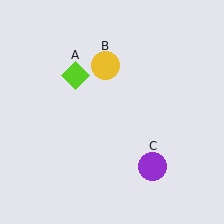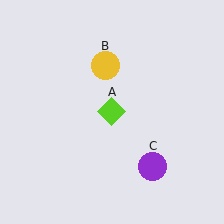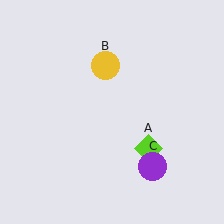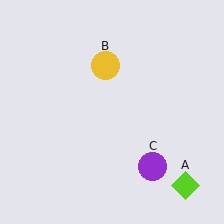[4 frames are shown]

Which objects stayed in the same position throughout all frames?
Yellow circle (object B) and purple circle (object C) remained stationary.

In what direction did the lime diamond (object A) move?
The lime diamond (object A) moved down and to the right.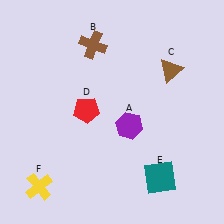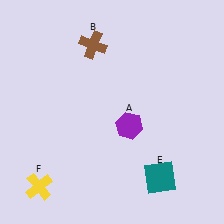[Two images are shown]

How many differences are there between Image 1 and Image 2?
There are 2 differences between the two images.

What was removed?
The brown triangle (C), the red pentagon (D) were removed in Image 2.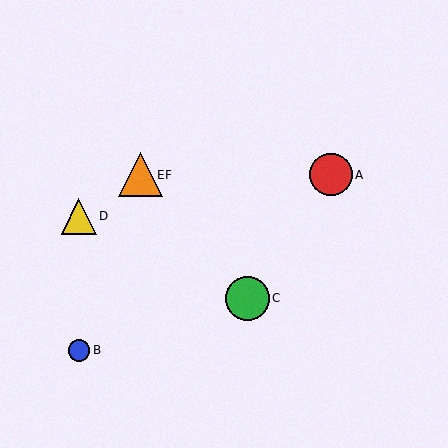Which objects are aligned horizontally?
Objects A, E, F are aligned horizontally.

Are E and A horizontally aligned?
Yes, both are at y≈175.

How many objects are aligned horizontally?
3 objects (A, E, F) are aligned horizontally.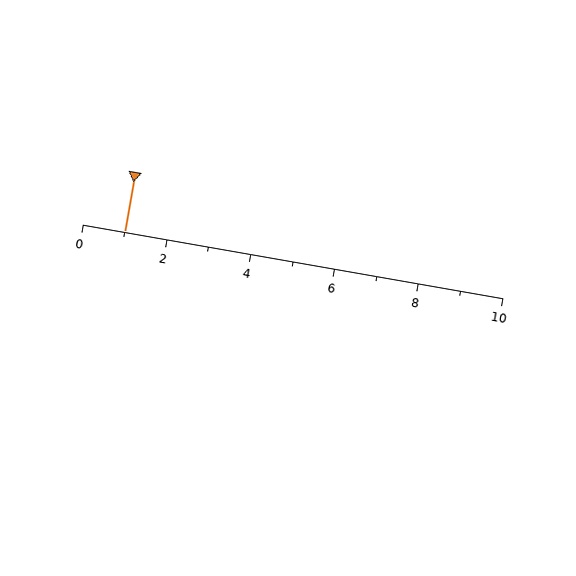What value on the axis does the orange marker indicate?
The marker indicates approximately 1.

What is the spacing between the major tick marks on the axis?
The major ticks are spaced 2 apart.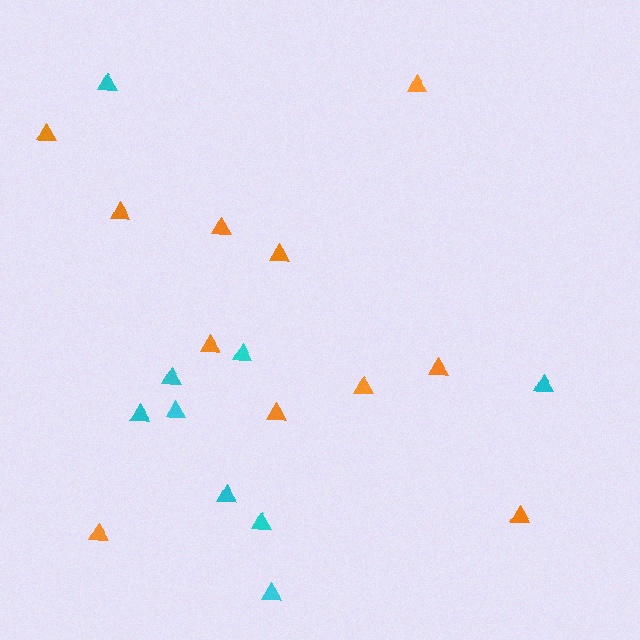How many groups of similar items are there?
There are 2 groups: one group of cyan triangles (9) and one group of orange triangles (11).